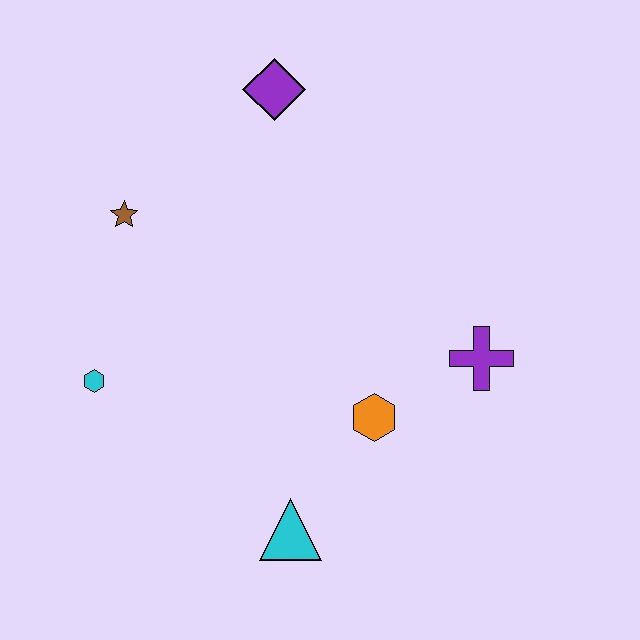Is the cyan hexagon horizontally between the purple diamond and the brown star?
No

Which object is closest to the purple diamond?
The brown star is closest to the purple diamond.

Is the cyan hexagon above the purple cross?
No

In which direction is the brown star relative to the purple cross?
The brown star is to the left of the purple cross.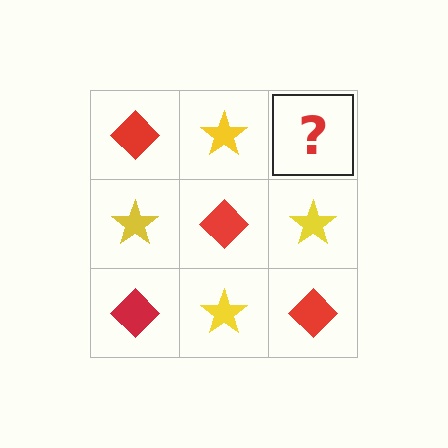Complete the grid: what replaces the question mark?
The question mark should be replaced with a red diamond.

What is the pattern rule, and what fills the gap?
The rule is that it alternates red diamond and yellow star in a checkerboard pattern. The gap should be filled with a red diamond.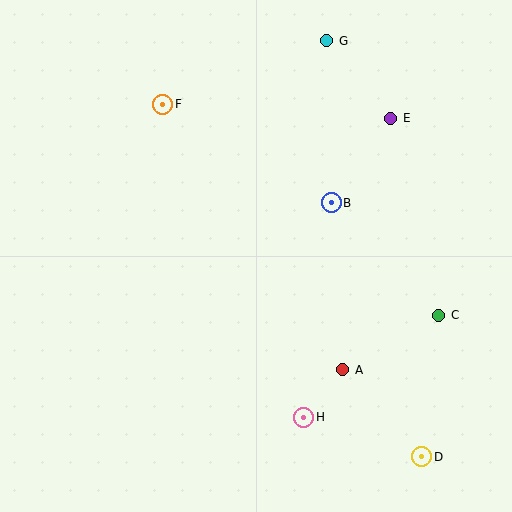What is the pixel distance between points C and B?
The distance between C and B is 156 pixels.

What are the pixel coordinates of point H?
Point H is at (304, 417).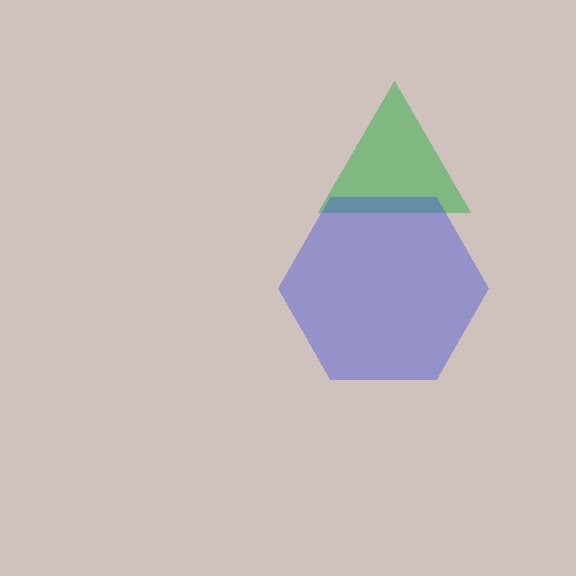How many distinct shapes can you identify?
There are 2 distinct shapes: a green triangle, a blue hexagon.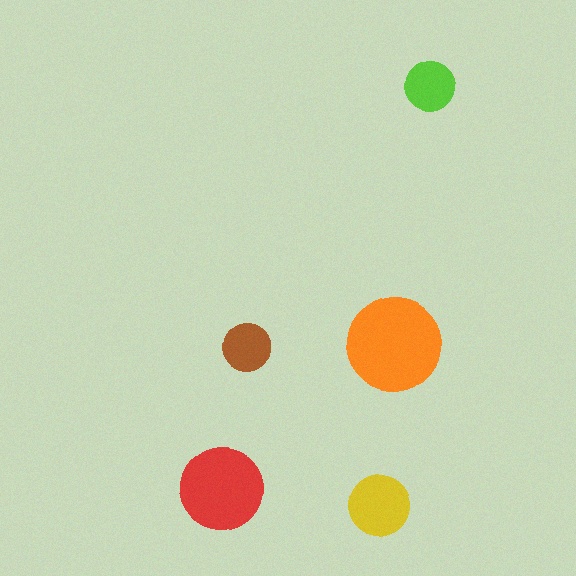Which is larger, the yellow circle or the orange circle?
The orange one.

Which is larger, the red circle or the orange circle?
The orange one.